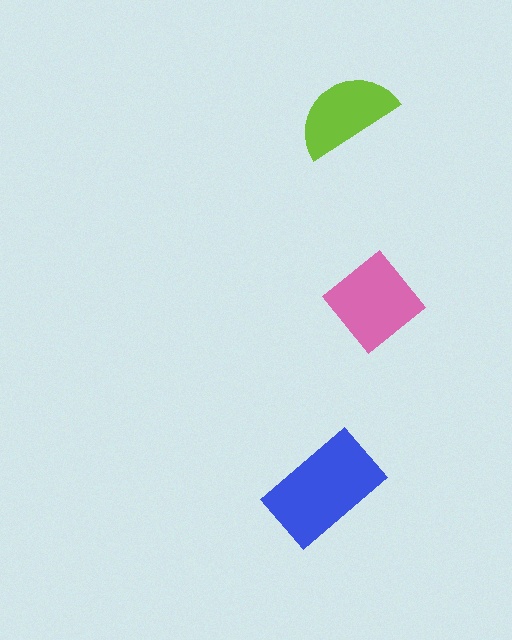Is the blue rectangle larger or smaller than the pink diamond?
Larger.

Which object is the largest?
The blue rectangle.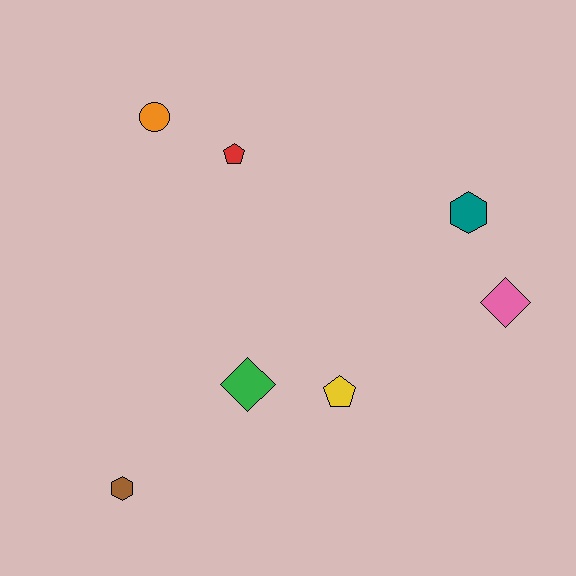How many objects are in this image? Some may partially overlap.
There are 7 objects.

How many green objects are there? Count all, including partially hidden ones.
There is 1 green object.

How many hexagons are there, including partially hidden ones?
There are 2 hexagons.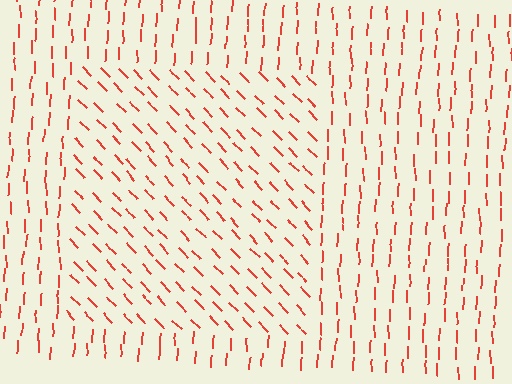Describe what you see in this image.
The image is filled with small red line segments. A rectangle region in the image has lines oriented differently from the surrounding lines, creating a visible texture boundary.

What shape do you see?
I see a rectangle.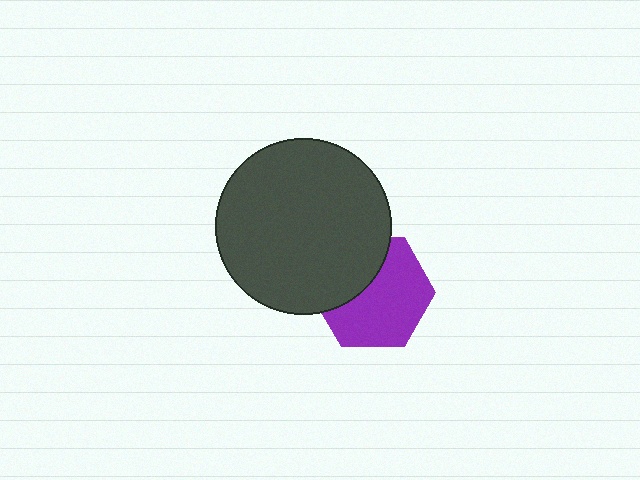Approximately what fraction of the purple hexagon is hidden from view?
Roughly 36% of the purple hexagon is hidden behind the dark gray circle.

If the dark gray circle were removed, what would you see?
You would see the complete purple hexagon.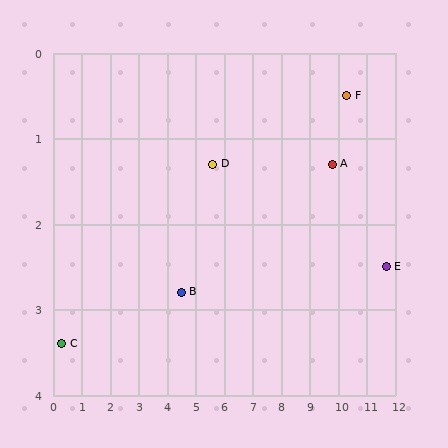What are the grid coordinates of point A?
Point A is at approximately (9.8, 1.3).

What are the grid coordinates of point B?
Point B is at approximately (4.5, 2.8).